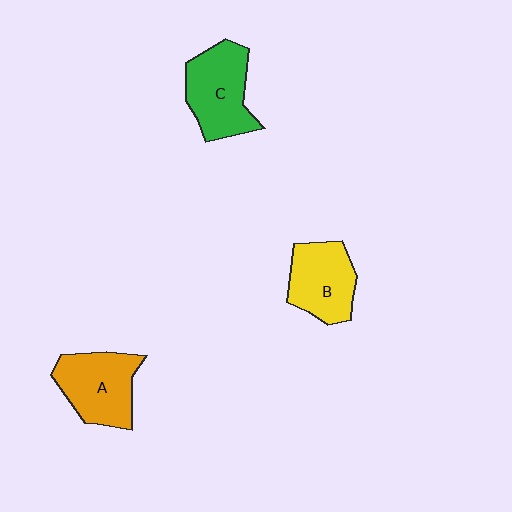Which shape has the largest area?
Shape C (green).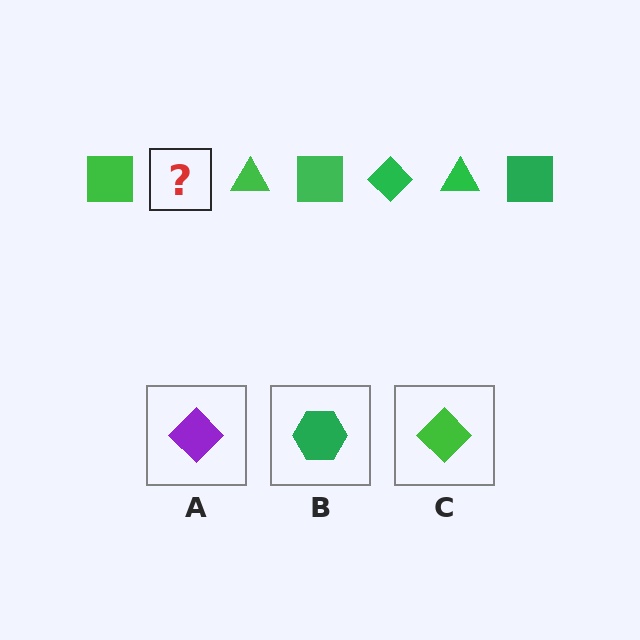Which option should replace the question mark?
Option C.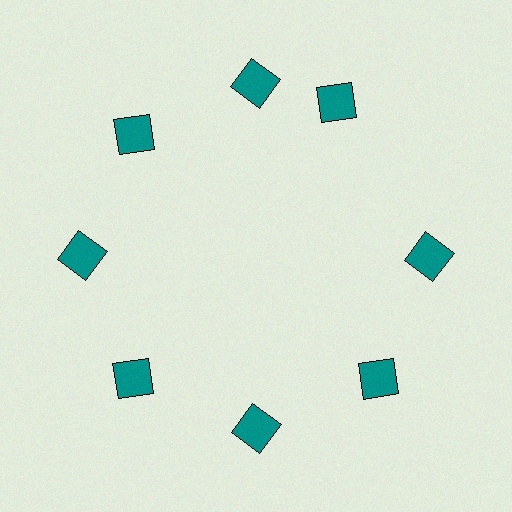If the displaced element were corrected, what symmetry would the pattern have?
It would have 8-fold rotational symmetry — the pattern would map onto itself every 45 degrees.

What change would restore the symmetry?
The symmetry would be restored by rotating it back into even spacing with its neighbors so that all 8 squares sit at equal angles and equal distance from the center.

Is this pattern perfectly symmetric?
No. The 8 teal squares are arranged in a ring, but one element near the 2 o'clock position is rotated out of alignment along the ring, breaking the 8-fold rotational symmetry.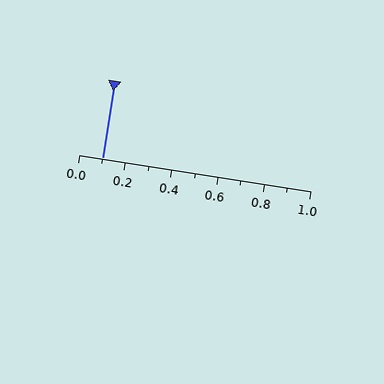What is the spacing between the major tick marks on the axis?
The major ticks are spaced 0.2 apart.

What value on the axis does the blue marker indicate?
The marker indicates approximately 0.1.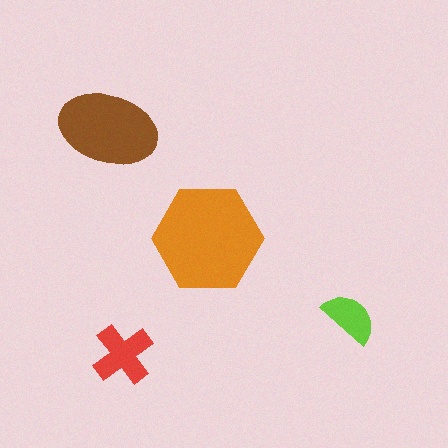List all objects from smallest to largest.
The lime semicircle, the red cross, the brown ellipse, the orange hexagon.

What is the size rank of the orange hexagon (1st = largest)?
1st.